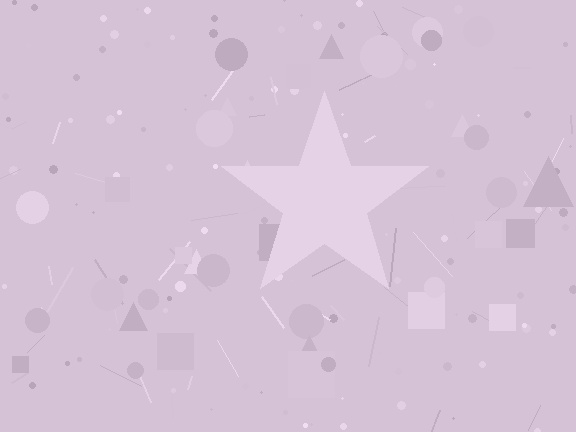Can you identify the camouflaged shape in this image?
The camouflaged shape is a star.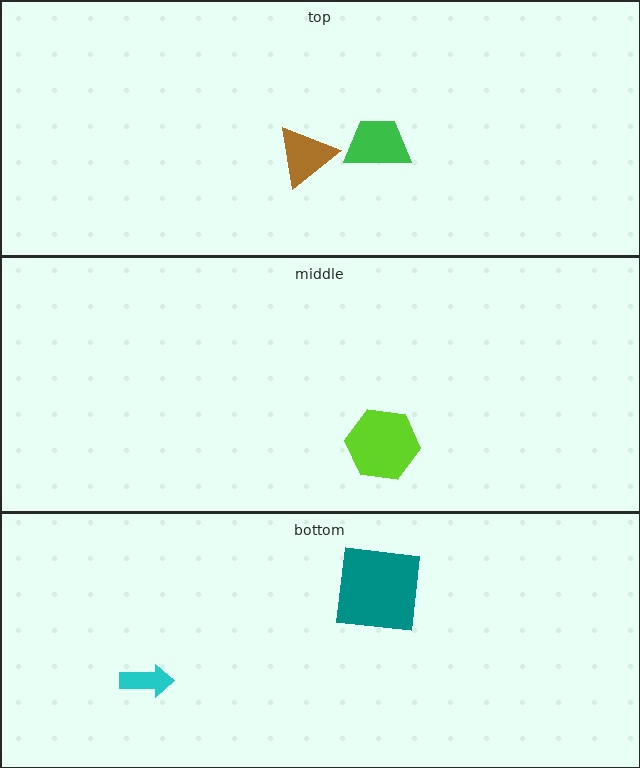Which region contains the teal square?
The bottom region.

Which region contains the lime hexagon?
The middle region.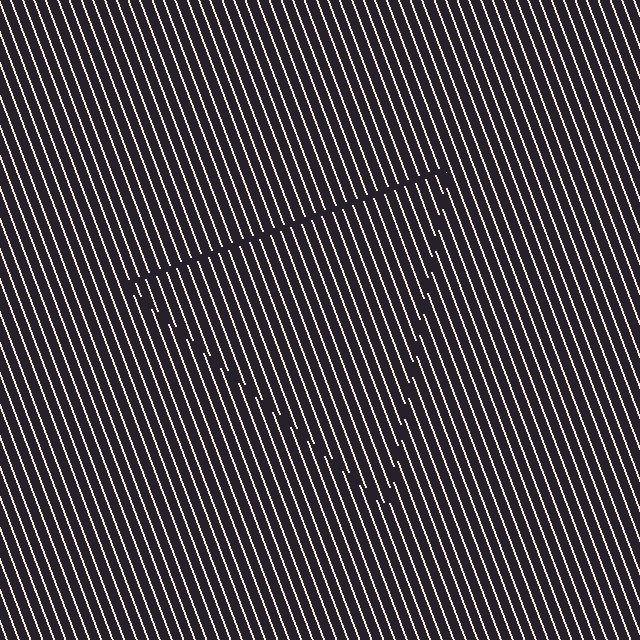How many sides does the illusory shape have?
3 sides — the line-ends trace a triangle.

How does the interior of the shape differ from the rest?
The interior of the shape contains the same grating, shifted by half a period — the contour is defined by the phase discontinuity where line-ends from the inner and outer gratings abut.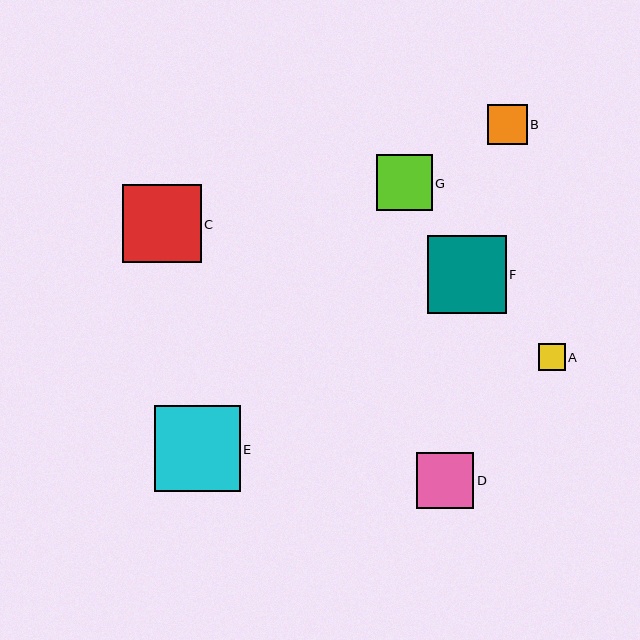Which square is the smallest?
Square A is the smallest with a size of approximately 26 pixels.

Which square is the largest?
Square E is the largest with a size of approximately 86 pixels.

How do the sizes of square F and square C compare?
Square F and square C are approximately the same size.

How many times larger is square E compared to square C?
Square E is approximately 1.1 times the size of square C.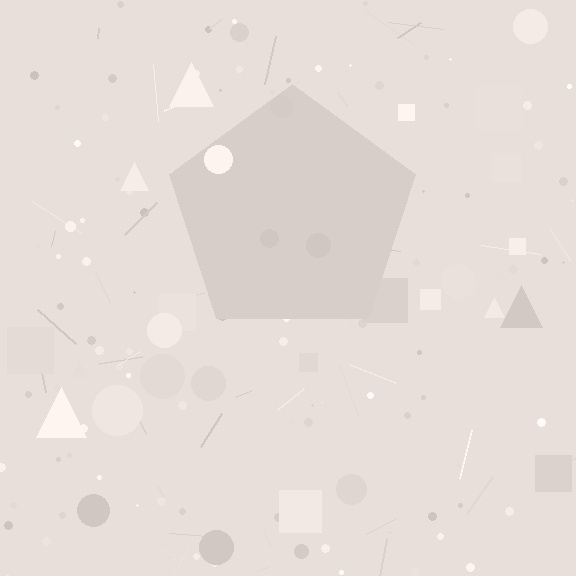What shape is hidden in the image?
A pentagon is hidden in the image.